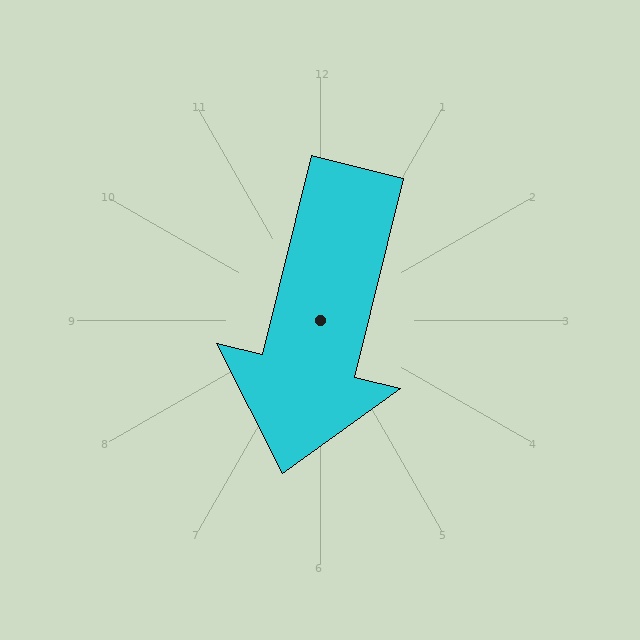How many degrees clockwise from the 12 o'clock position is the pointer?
Approximately 194 degrees.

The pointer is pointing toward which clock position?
Roughly 6 o'clock.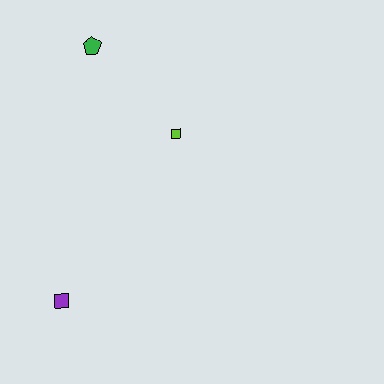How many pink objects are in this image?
There are no pink objects.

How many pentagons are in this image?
There is 1 pentagon.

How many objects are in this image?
There are 3 objects.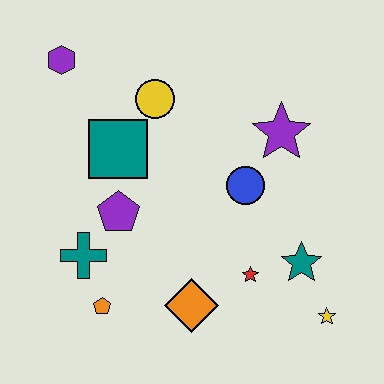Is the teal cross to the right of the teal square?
No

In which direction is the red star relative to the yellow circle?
The red star is below the yellow circle.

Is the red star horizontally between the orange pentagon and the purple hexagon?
No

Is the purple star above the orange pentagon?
Yes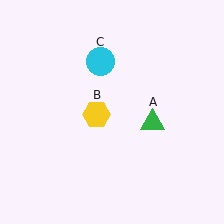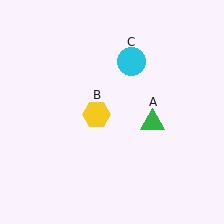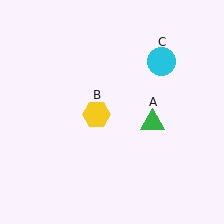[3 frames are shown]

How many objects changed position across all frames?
1 object changed position: cyan circle (object C).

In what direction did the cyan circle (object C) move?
The cyan circle (object C) moved right.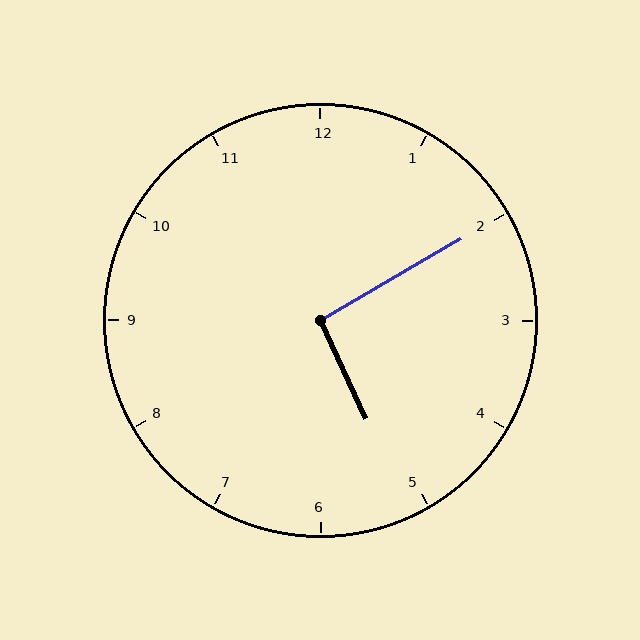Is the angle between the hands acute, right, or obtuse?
It is right.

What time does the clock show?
5:10.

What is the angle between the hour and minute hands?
Approximately 95 degrees.